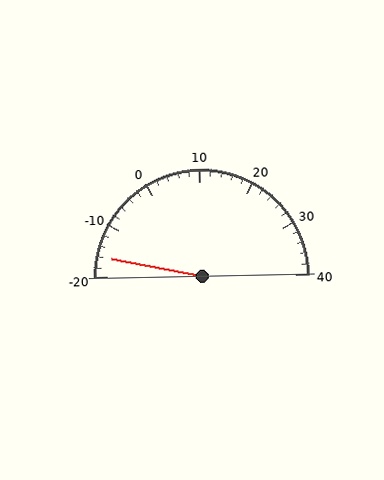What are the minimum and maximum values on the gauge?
The gauge ranges from -20 to 40.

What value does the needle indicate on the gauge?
The needle indicates approximately -16.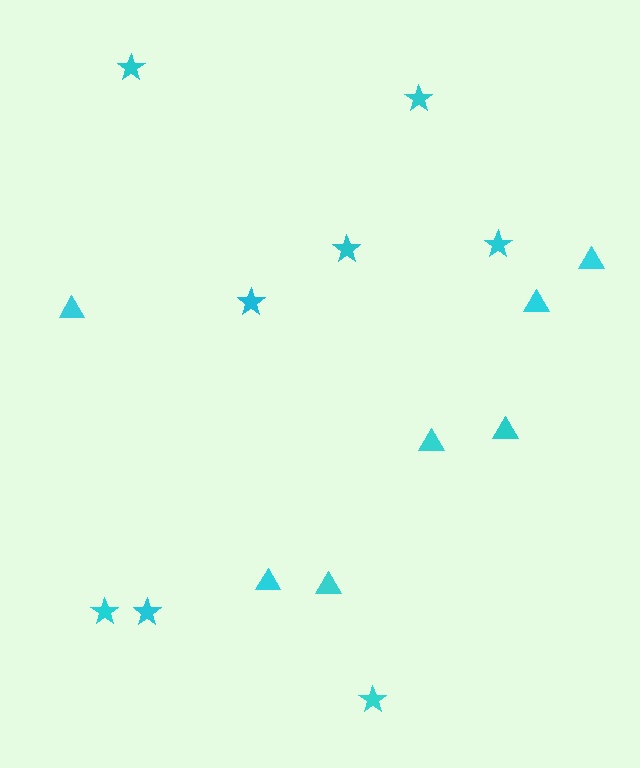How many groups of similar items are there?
There are 2 groups: one group of stars (8) and one group of triangles (7).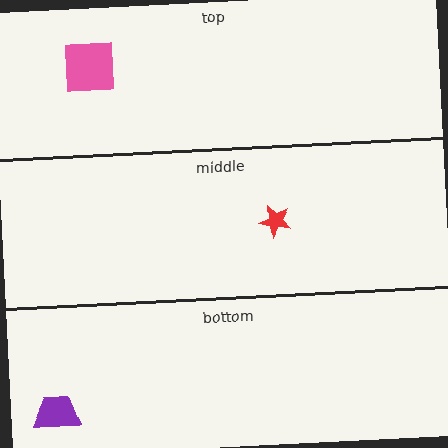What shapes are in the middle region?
The red star.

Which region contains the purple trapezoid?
The bottom region.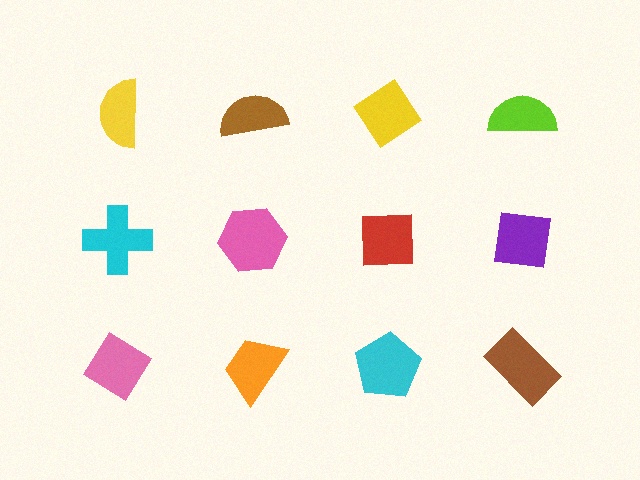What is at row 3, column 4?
A brown rectangle.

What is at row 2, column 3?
A red square.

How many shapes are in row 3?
4 shapes.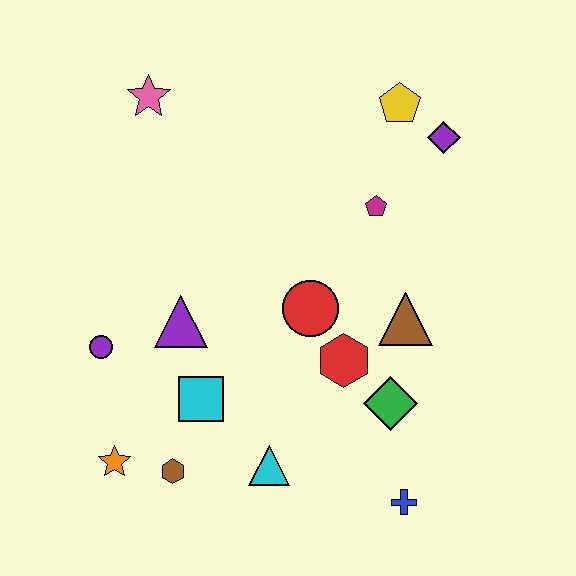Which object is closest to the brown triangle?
The red hexagon is closest to the brown triangle.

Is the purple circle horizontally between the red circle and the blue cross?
No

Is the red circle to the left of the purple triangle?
No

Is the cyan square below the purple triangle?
Yes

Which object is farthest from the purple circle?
The purple diamond is farthest from the purple circle.